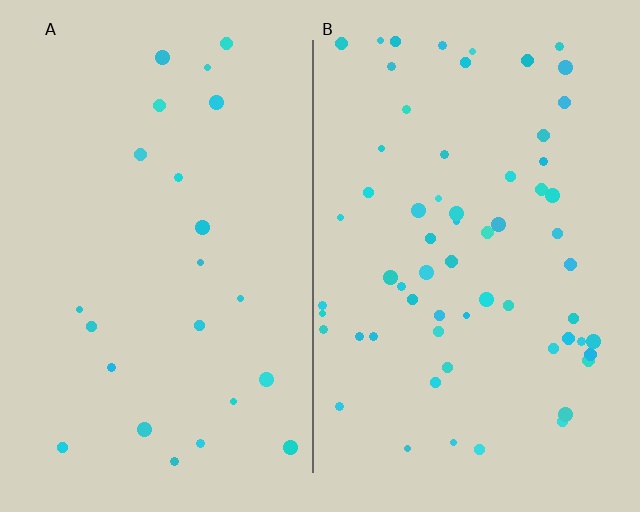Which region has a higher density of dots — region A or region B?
B (the right).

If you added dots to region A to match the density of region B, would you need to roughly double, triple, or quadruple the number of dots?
Approximately triple.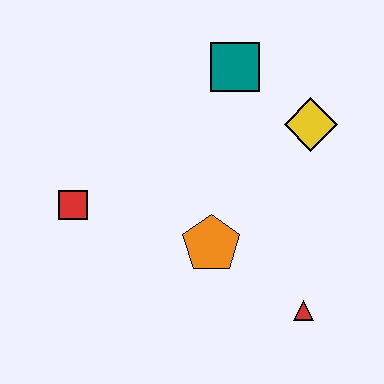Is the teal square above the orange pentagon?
Yes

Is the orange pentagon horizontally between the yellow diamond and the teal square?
No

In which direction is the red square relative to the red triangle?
The red square is to the left of the red triangle.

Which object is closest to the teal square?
The yellow diamond is closest to the teal square.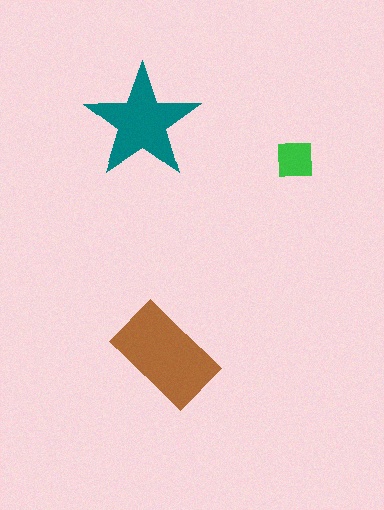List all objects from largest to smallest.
The brown rectangle, the teal star, the green square.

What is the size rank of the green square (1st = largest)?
3rd.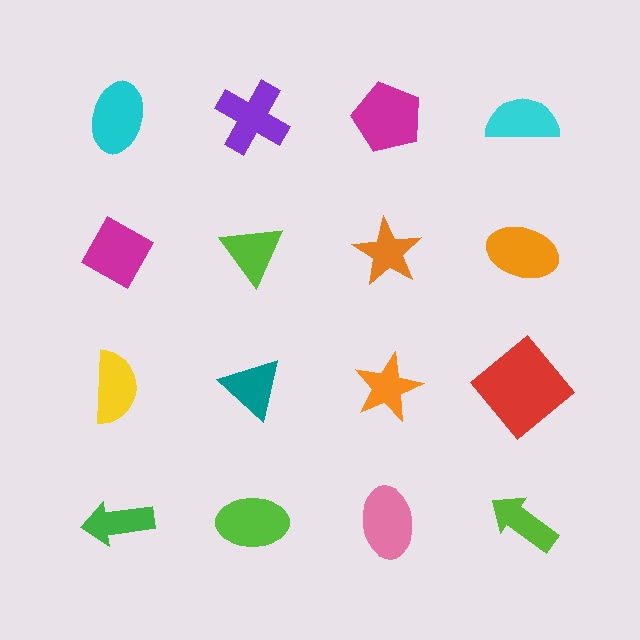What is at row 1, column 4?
A cyan semicircle.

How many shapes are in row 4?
4 shapes.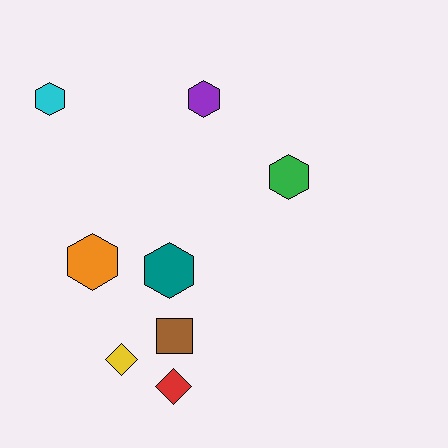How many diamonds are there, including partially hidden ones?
There are 2 diamonds.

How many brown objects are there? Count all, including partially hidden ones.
There is 1 brown object.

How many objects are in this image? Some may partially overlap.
There are 8 objects.